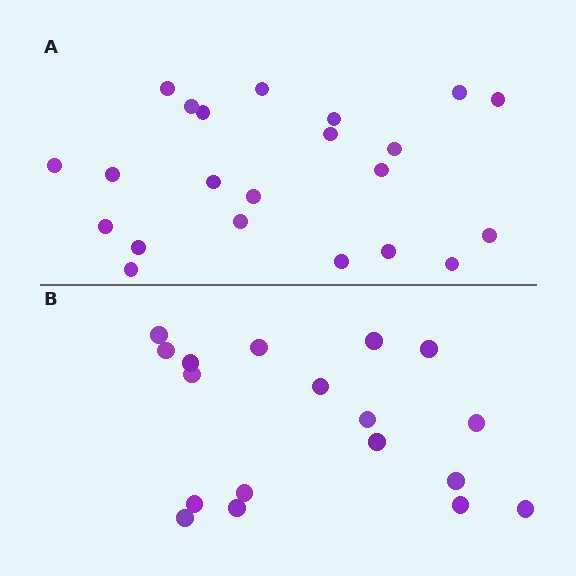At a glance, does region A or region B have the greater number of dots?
Region A (the top region) has more dots.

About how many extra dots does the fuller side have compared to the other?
Region A has about 4 more dots than region B.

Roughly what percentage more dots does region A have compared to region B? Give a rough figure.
About 20% more.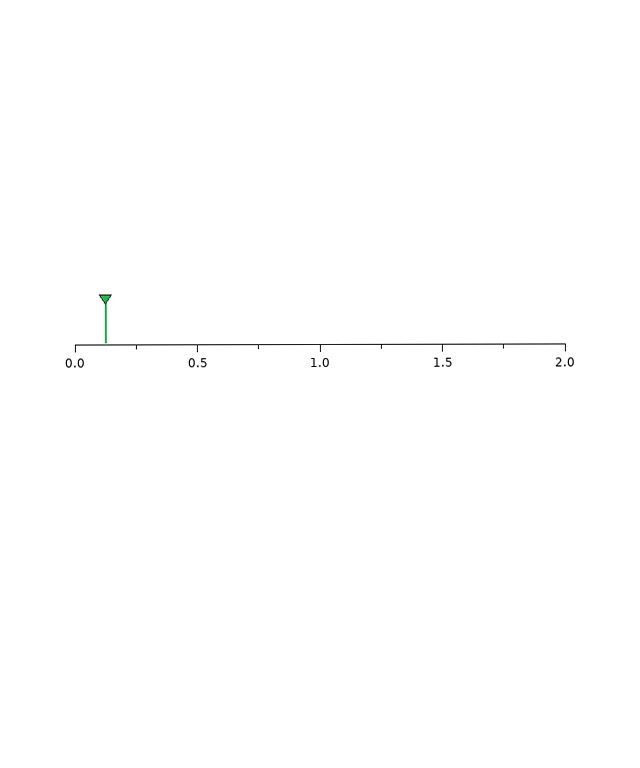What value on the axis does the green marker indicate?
The marker indicates approximately 0.12.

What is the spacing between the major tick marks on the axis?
The major ticks are spaced 0.5 apart.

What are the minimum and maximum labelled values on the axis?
The axis runs from 0.0 to 2.0.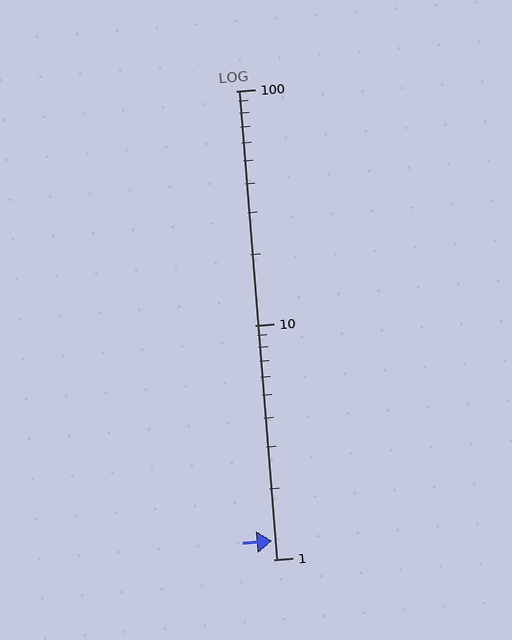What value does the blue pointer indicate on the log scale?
The pointer indicates approximately 1.2.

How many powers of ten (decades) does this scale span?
The scale spans 2 decades, from 1 to 100.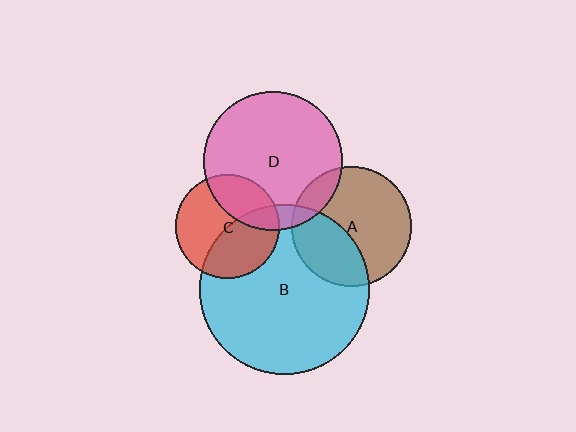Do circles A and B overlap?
Yes.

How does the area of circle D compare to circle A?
Approximately 1.3 times.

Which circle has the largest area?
Circle B (cyan).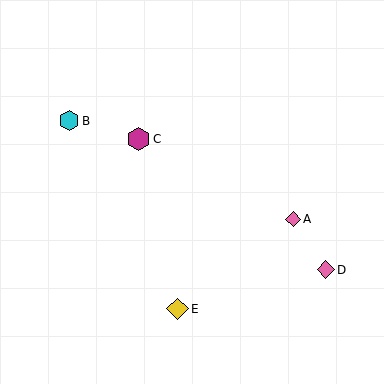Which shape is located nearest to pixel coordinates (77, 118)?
The cyan hexagon (labeled B) at (69, 121) is nearest to that location.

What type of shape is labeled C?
Shape C is a magenta hexagon.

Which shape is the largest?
The magenta hexagon (labeled C) is the largest.